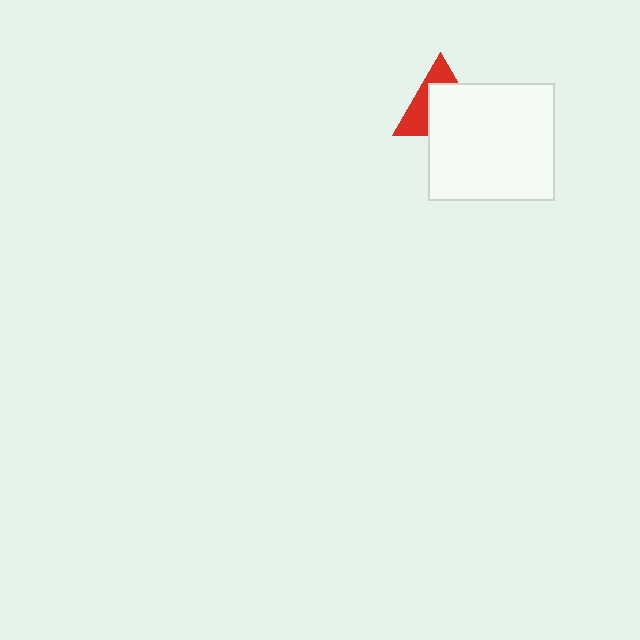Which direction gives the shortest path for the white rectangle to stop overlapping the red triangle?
Moving toward the lower-right gives the shortest separation.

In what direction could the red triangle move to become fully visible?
The red triangle could move toward the upper-left. That would shift it out from behind the white rectangle entirely.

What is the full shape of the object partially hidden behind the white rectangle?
The partially hidden object is a red triangle.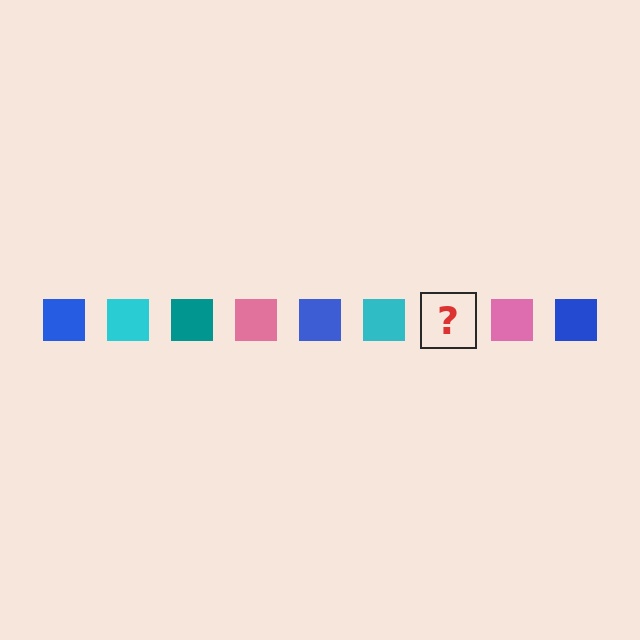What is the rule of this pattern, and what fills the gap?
The rule is that the pattern cycles through blue, cyan, teal, pink squares. The gap should be filled with a teal square.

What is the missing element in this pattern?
The missing element is a teal square.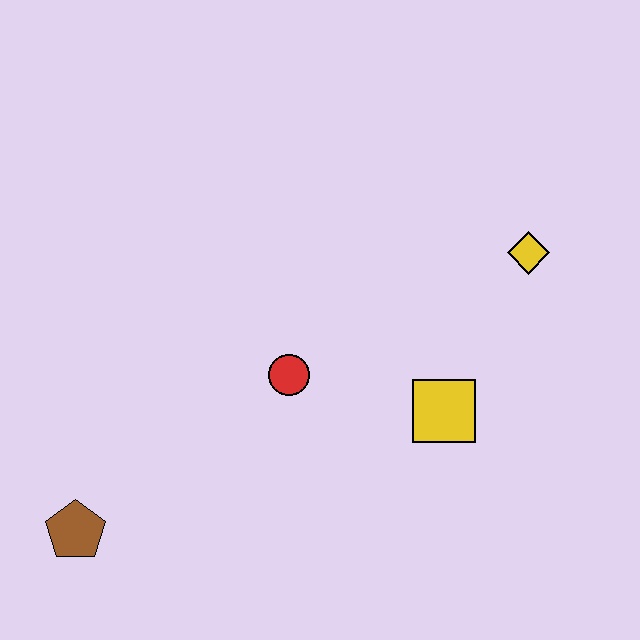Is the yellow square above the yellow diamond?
No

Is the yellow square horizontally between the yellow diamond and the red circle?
Yes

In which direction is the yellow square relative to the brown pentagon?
The yellow square is to the right of the brown pentagon.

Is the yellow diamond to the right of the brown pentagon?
Yes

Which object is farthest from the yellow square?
The brown pentagon is farthest from the yellow square.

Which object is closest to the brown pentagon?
The red circle is closest to the brown pentagon.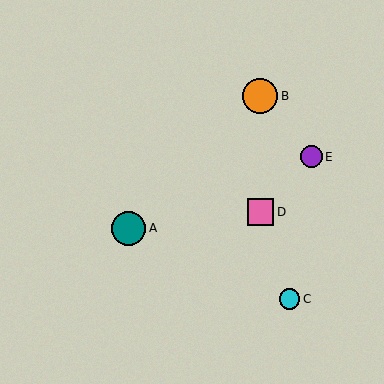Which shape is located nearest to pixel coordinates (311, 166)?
The purple circle (labeled E) at (312, 157) is nearest to that location.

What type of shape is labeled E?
Shape E is a purple circle.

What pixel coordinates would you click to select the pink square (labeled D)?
Click at (261, 212) to select the pink square D.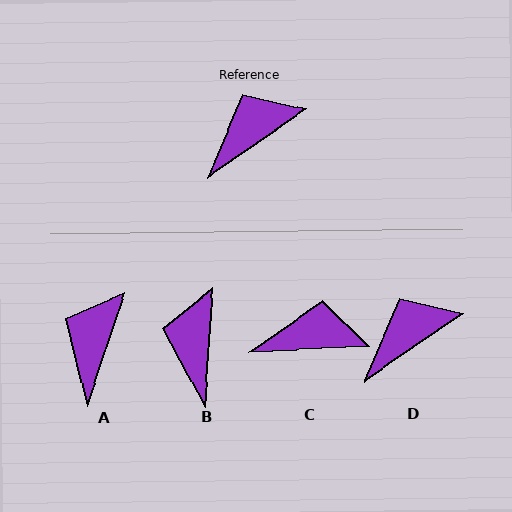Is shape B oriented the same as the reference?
No, it is off by about 52 degrees.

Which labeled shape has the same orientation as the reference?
D.